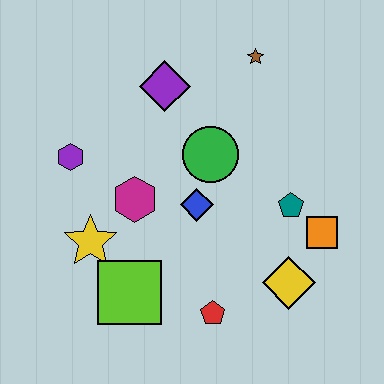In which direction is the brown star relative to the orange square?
The brown star is above the orange square.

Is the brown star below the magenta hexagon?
No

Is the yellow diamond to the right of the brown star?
Yes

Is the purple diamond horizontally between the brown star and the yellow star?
Yes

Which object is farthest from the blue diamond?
The brown star is farthest from the blue diamond.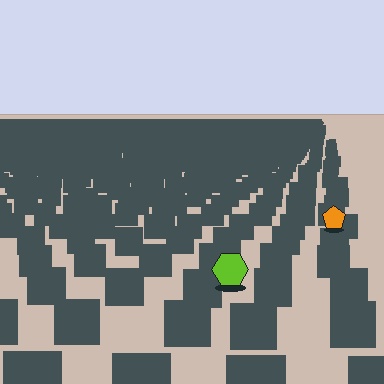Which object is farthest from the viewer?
The orange pentagon is farthest from the viewer. It appears smaller and the ground texture around it is denser.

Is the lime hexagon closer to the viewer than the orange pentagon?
Yes. The lime hexagon is closer — you can tell from the texture gradient: the ground texture is coarser near it.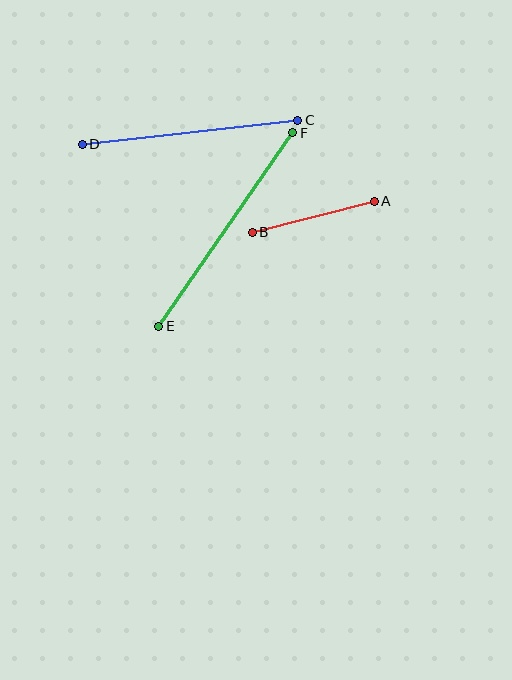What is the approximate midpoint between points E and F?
The midpoint is at approximately (226, 229) pixels.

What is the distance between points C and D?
The distance is approximately 217 pixels.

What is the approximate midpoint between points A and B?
The midpoint is at approximately (313, 217) pixels.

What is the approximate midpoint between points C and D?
The midpoint is at approximately (190, 132) pixels.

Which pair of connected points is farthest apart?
Points E and F are farthest apart.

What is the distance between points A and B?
The distance is approximately 126 pixels.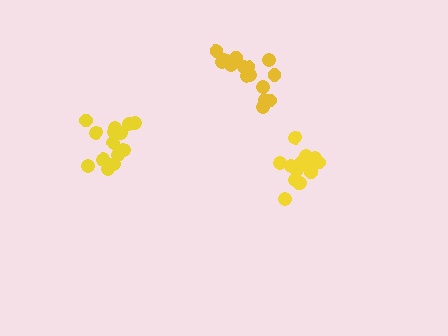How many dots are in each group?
Group 1: 15 dots, Group 2: 17 dots, Group 3: 14 dots (46 total).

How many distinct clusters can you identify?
There are 3 distinct clusters.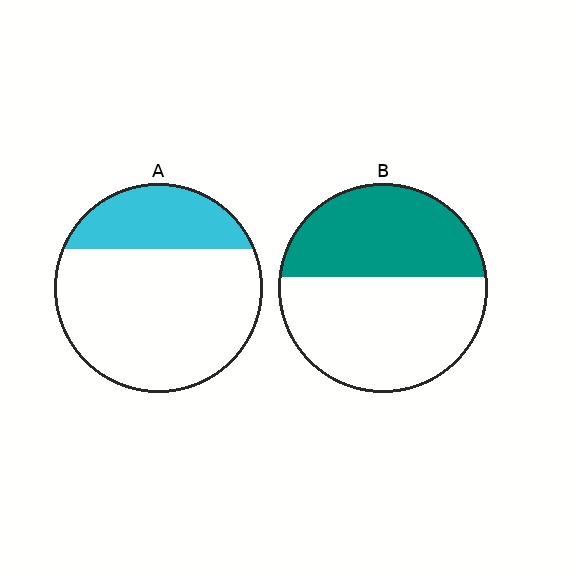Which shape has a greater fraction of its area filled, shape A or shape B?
Shape B.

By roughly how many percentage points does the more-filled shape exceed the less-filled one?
By roughly 15 percentage points (B over A).